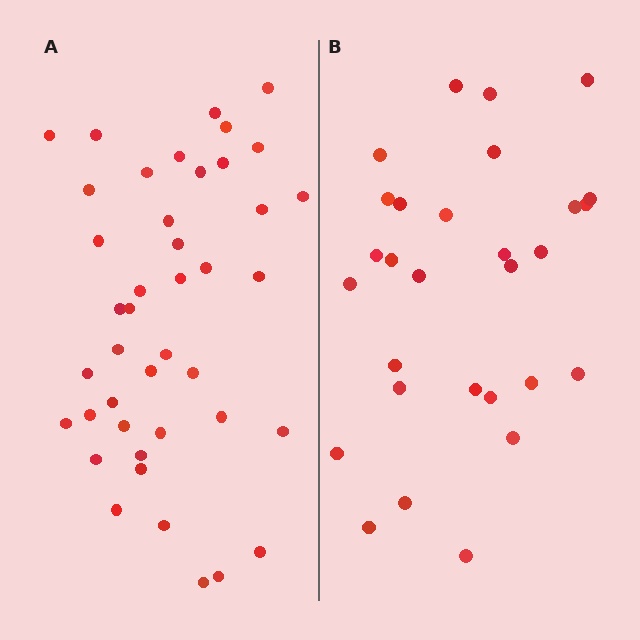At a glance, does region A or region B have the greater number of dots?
Region A (the left region) has more dots.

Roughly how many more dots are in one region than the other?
Region A has approximately 15 more dots than region B.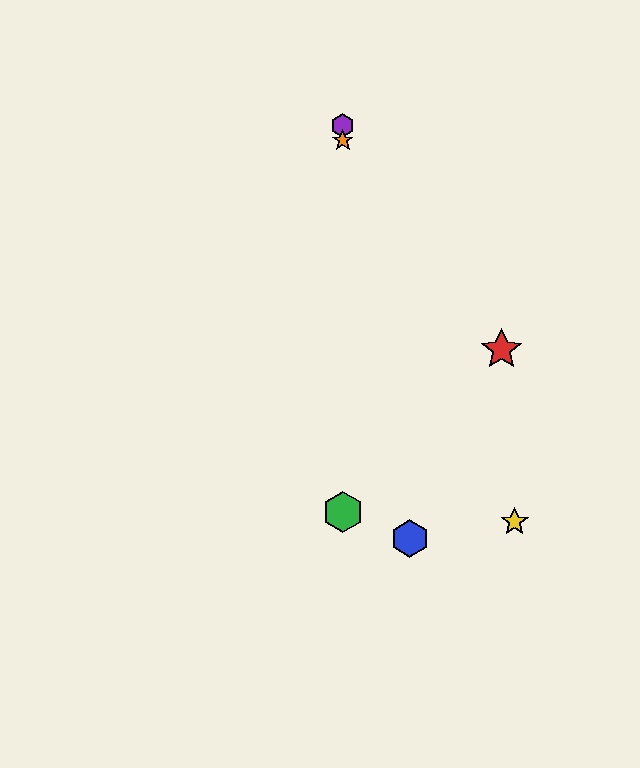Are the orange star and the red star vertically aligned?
No, the orange star is at x≈343 and the red star is at x≈501.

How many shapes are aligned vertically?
3 shapes (the green hexagon, the purple hexagon, the orange star) are aligned vertically.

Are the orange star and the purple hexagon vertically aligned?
Yes, both are at x≈343.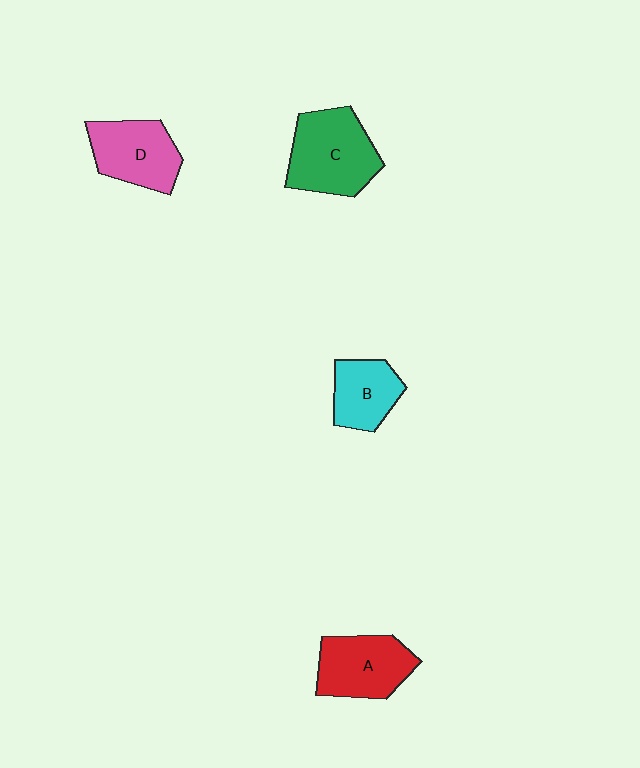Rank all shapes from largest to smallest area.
From largest to smallest: C (green), A (red), D (pink), B (cyan).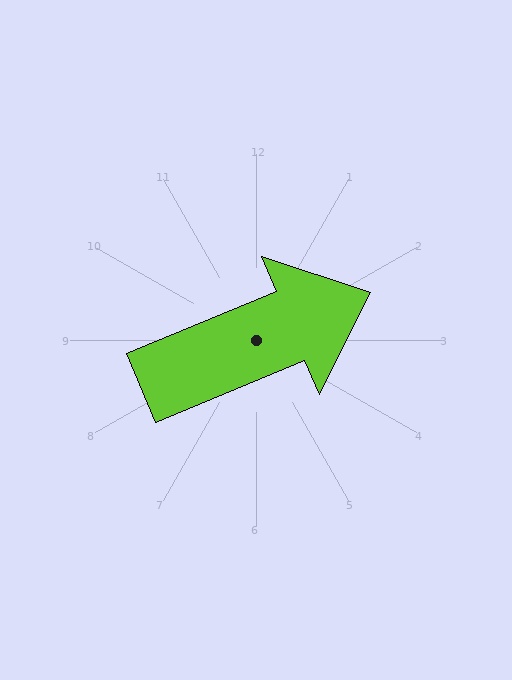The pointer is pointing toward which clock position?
Roughly 2 o'clock.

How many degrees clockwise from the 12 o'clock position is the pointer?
Approximately 67 degrees.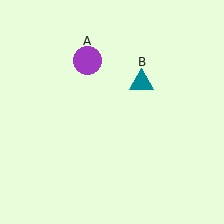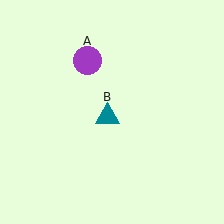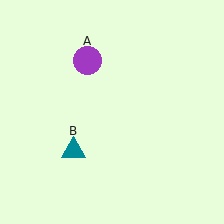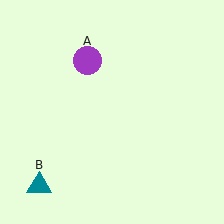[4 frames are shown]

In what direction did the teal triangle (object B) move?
The teal triangle (object B) moved down and to the left.